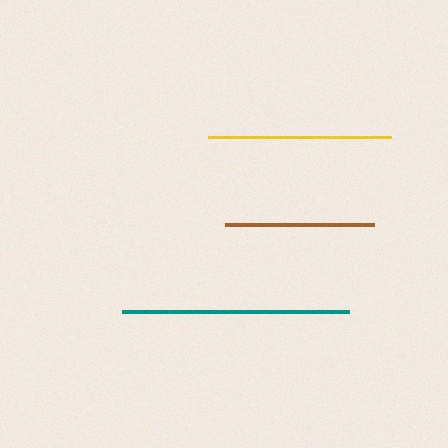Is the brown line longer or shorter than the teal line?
The teal line is longer than the brown line.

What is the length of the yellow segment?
The yellow segment is approximately 184 pixels long.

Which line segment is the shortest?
The brown line is the shortest at approximately 150 pixels.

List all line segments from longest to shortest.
From longest to shortest: teal, yellow, brown.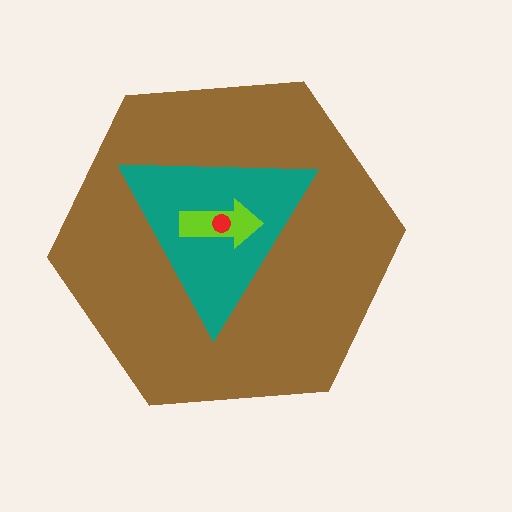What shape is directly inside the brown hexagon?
The teal triangle.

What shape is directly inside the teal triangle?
The lime arrow.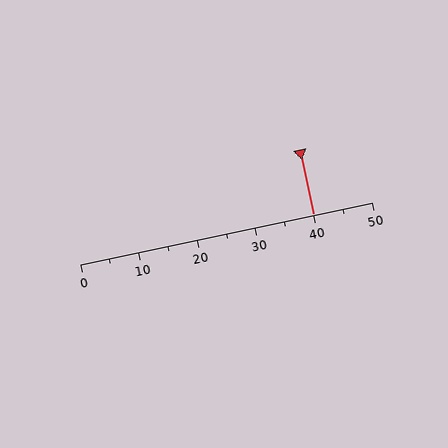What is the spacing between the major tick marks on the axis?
The major ticks are spaced 10 apart.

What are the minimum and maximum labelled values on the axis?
The axis runs from 0 to 50.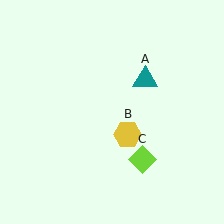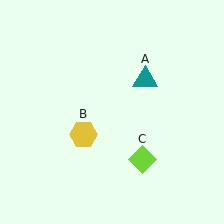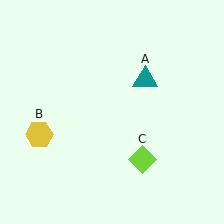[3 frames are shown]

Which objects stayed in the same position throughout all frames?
Teal triangle (object A) and lime diamond (object C) remained stationary.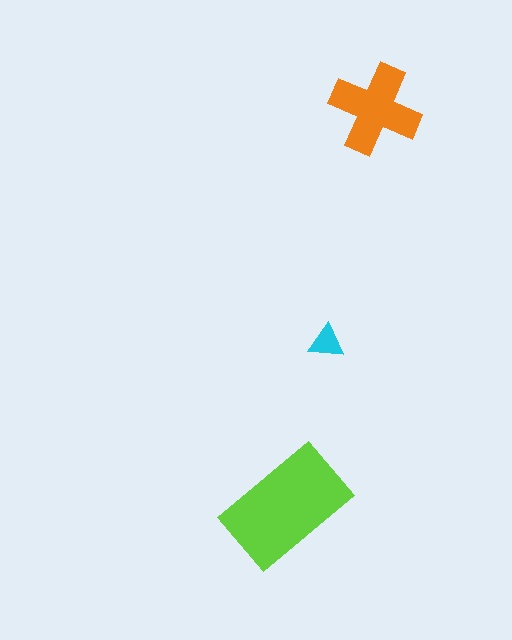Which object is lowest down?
The lime rectangle is bottommost.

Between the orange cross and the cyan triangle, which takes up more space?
The orange cross.